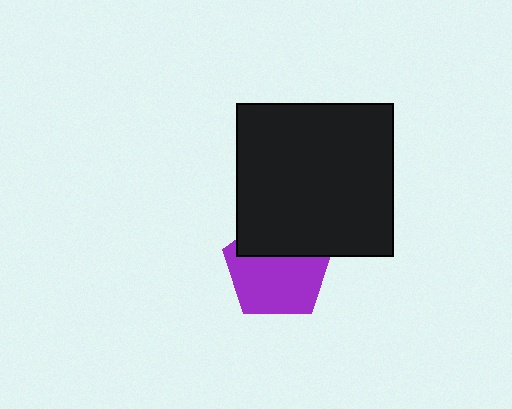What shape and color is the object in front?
The object in front is a black rectangle.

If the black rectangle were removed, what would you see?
You would see the complete purple pentagon.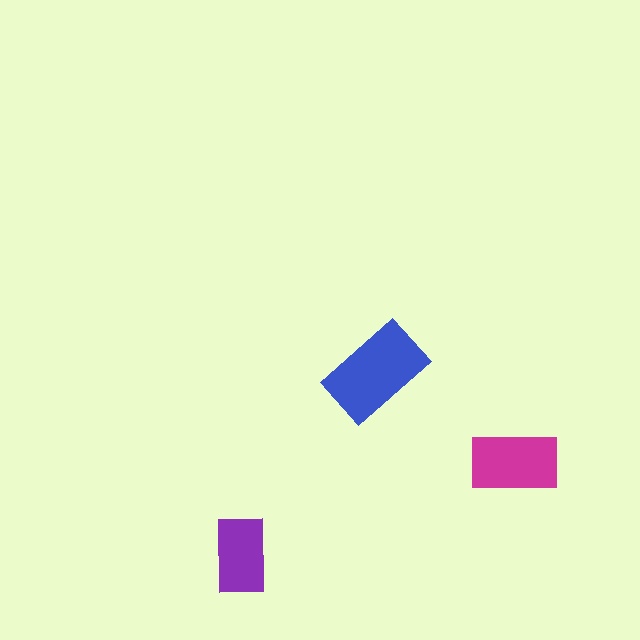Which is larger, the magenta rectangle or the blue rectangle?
The blue one.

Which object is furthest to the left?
The purple rectangle is leftmost.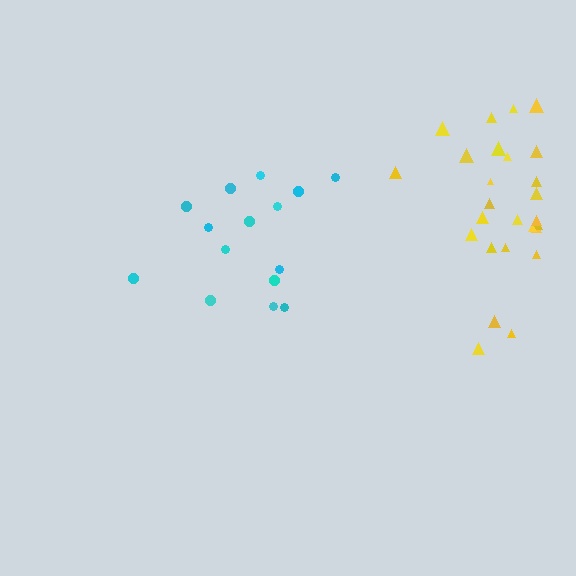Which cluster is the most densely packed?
Yellow.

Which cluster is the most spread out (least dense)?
Cyan.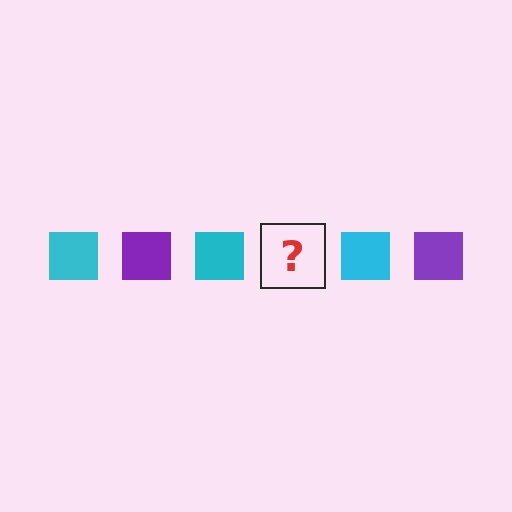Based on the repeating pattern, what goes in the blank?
The blank should be a purple square.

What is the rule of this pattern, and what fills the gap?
The rule is that the pattern cycles through cyan, purple squares. The gap should be filled with a purple square.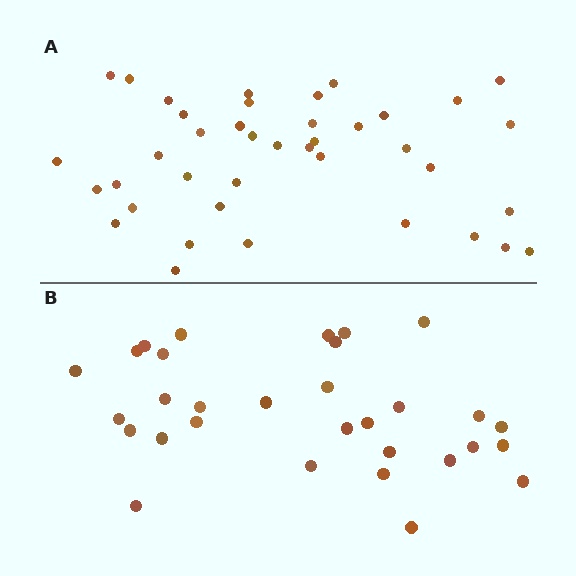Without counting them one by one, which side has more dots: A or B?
Region A (the top region) has more dots.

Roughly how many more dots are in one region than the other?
Region A has roughly 8 or so more dots than region B.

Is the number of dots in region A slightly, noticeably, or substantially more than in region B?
Region A has noticeably more, but not dramatically so. The ratio is roughly 1.3 to 1.